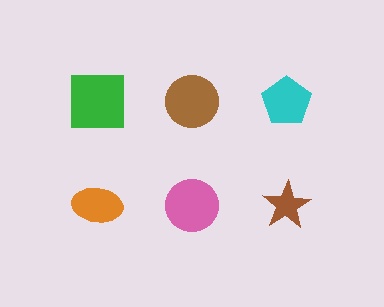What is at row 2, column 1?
An orange ellipse.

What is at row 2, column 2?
A pink circle.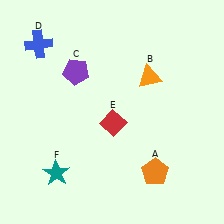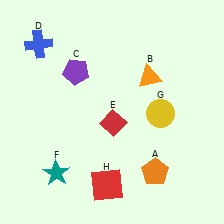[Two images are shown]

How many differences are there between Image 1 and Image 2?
There are 2 differences between the two images.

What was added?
A yellow circle (G), a red square (H) were added in Image 2.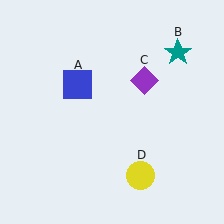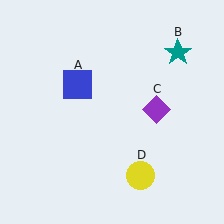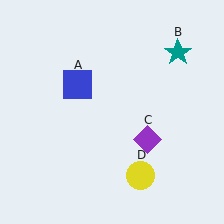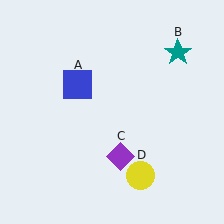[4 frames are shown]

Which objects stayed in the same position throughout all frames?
Blue square (object A) and teal star (object B) and yellow circle (object D) remained stationary.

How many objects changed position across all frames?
1 object changed position: purple diamond (object C).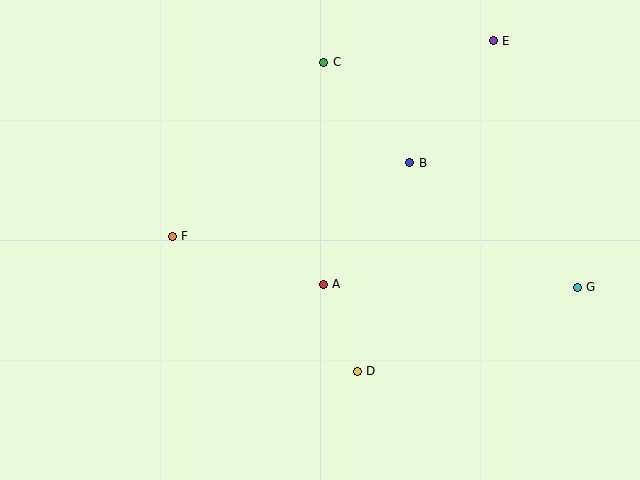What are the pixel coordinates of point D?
Point D is at (357, 371).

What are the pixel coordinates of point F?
Point F is at (172, 236).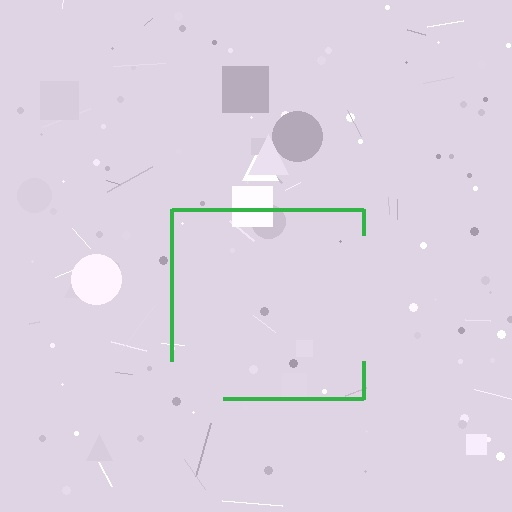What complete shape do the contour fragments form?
The contour fragments form a square.